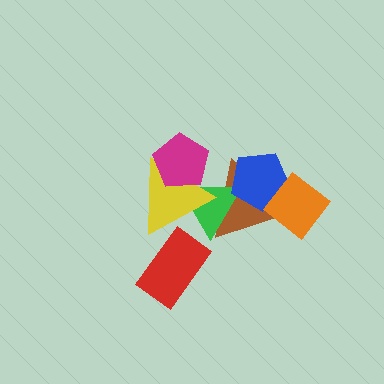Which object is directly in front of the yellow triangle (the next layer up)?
The red rectangle is directly in front of the yellow triangle.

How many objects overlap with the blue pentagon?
3 objects overlap with the blue pentagon.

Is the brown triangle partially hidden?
Yes, it is partially covered by another shape.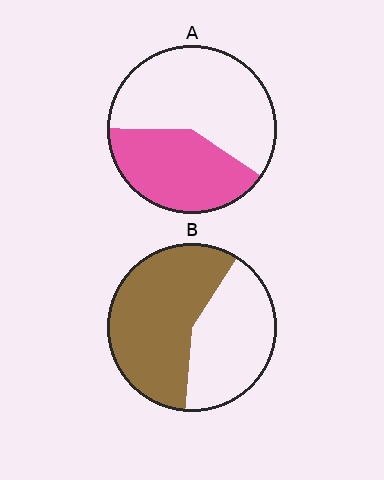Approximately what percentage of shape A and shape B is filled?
A is approximately 40% and B is approximately 60%.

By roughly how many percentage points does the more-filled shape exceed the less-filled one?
By roughly 15 percentage points (B over A).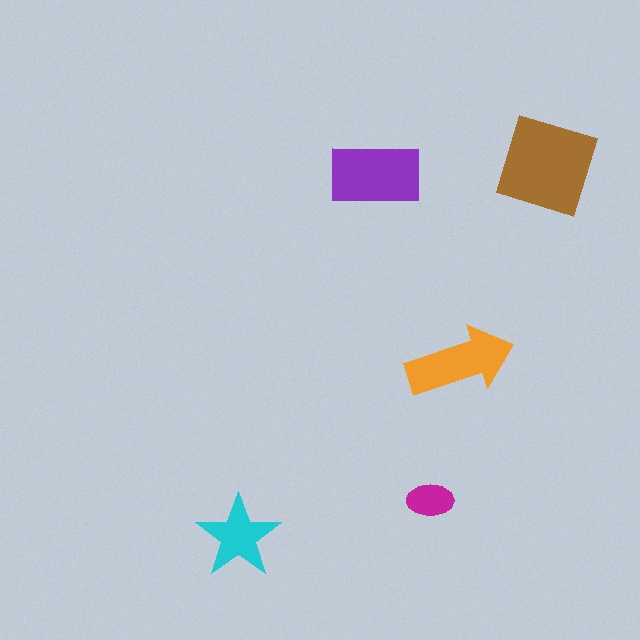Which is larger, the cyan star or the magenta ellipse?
The cyan star.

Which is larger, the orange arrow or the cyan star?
The orange arrow.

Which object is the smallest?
The magenta ellipse.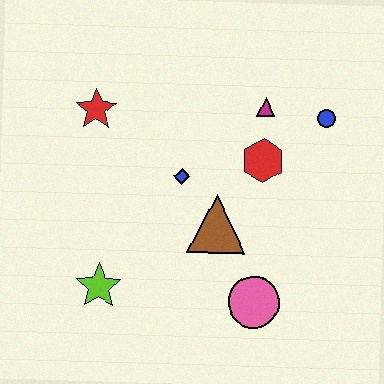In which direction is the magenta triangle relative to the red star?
The magenta triangle is to the right of the red star.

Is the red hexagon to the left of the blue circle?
Yes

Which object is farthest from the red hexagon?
The lime star is farthest from the red hexagon.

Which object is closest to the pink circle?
The brown triangle is closest to the pink circle.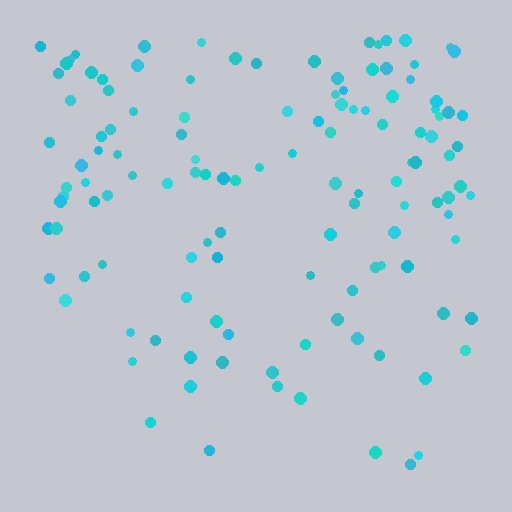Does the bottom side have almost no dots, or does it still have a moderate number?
Still a moderate number, just noticeably fewer than the top.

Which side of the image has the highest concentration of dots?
The top.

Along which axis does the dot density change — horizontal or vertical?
Vertical.